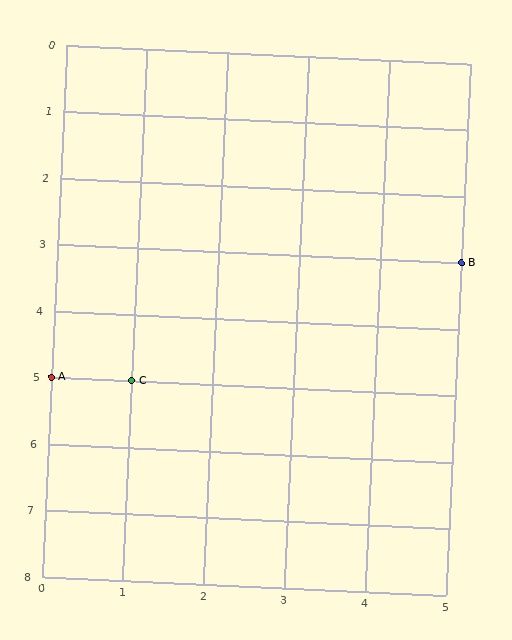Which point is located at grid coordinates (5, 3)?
Point B is at (5, 3).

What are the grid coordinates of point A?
Point A is at grid coordinates (0, 5).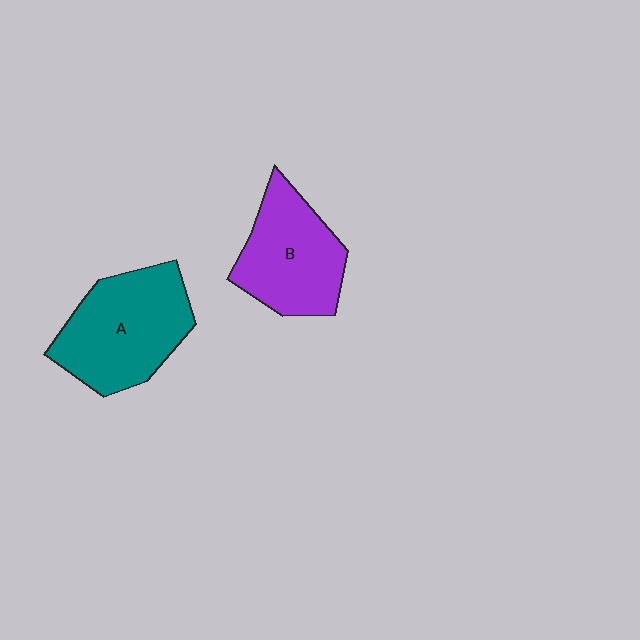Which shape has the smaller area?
Shape B (purple).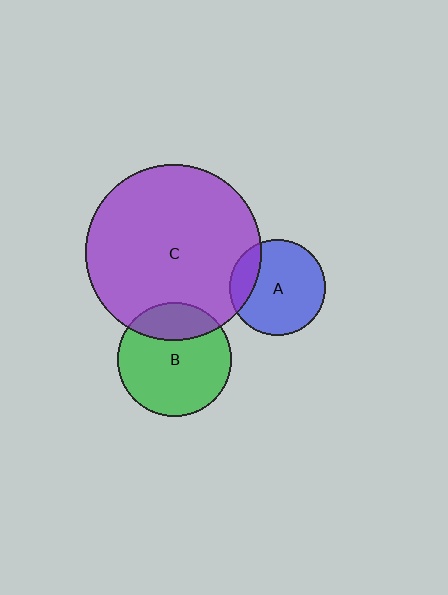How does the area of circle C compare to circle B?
Approximately 2.4 times.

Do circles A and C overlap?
Yes.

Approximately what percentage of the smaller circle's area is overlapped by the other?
Approximately 20%.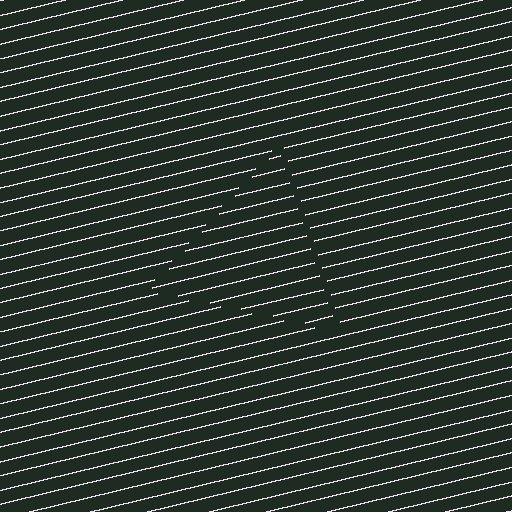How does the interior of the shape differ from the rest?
The interior of the shape contains the same grating, shifted by half a period — the contour is defined by the phase discontinuity where line-ends from the inner and outer gratings abut.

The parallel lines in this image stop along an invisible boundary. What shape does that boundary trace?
An illusory triangle. The interior of the shape contains the same grating, shifted by half a period — the contour is defined by the phase discontinuity where line-ends from the inner and outer gratings abut.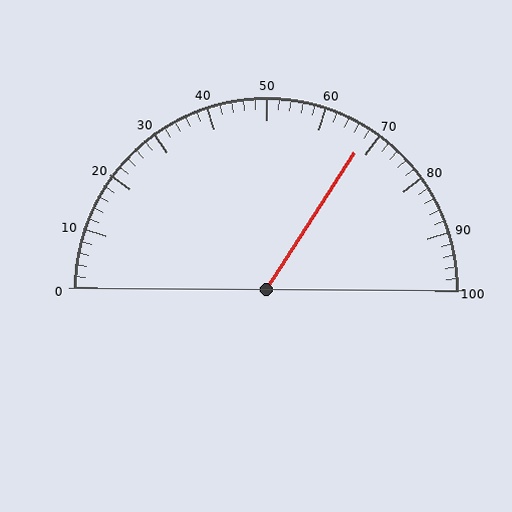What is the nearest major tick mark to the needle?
The nearest major tick mark is 70.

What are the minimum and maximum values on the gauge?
The gauge ranges from 0 to 100.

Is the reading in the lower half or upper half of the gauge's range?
The reading is in the upper half of the range (0 to 100).